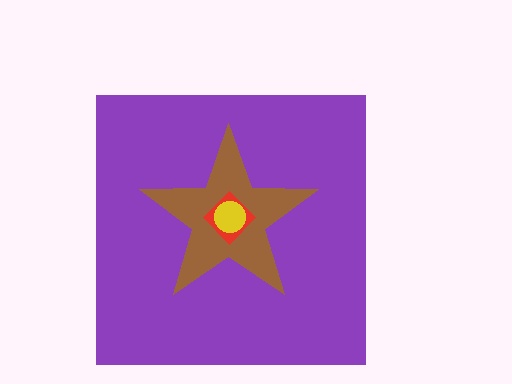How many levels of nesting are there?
4.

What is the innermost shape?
The yellow circle.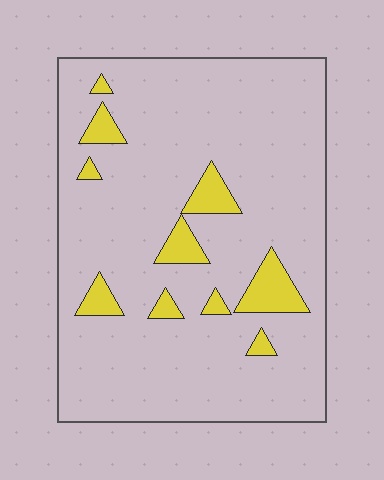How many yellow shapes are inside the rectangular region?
10.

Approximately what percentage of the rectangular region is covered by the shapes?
Approximately 10%.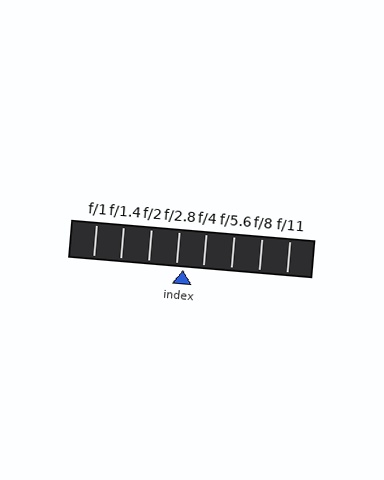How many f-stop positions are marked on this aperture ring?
There are 8 f-stop positions marked.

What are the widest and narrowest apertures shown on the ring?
The widest aperture shown is f/1 and the narrowest is f/11.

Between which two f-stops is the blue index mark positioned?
The index mark is between f/2.8 and f/4.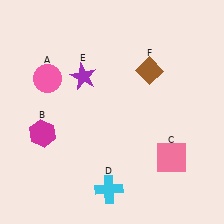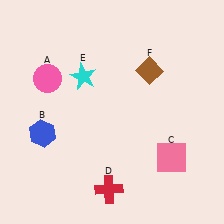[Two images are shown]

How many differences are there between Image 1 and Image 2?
There are 3 differences between the two images.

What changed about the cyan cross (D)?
In Image 1, D is cyan. In Image 2, it changed to red.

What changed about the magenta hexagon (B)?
In Image 1, B is magenta. In Image 2, it changed to blue.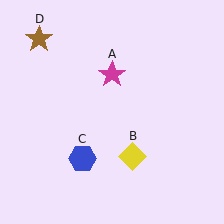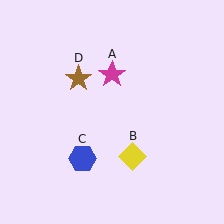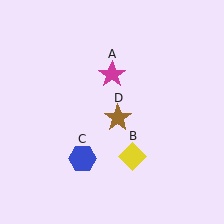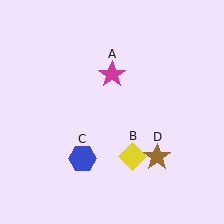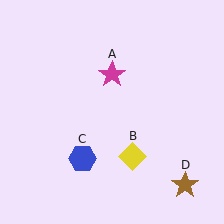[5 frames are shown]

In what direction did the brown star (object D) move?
The brown star (object D) moved down and to the right.